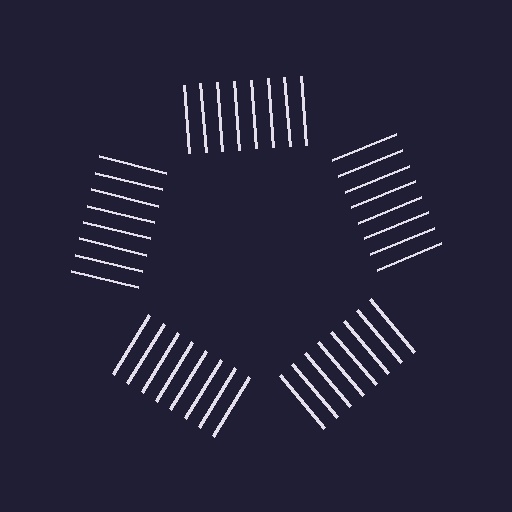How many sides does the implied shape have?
5 sides — the line-ends trace a pentagon.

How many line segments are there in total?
40 — 8 along each of the 5 edges.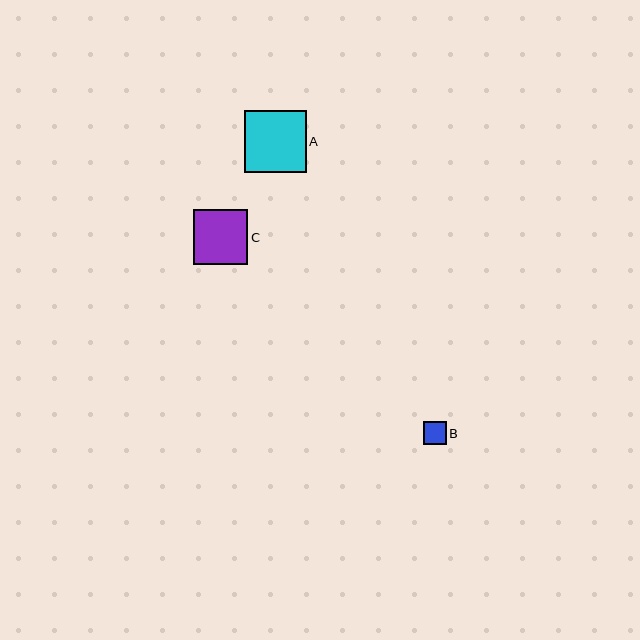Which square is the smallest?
Square B is the smallest with a size of approximately 23 pixels.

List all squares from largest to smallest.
From largest to smallest: A, C, B.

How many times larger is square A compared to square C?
Square A is approximately 1.1 times the size of square C.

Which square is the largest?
Square A is the largest with a size of approximately 62 pixels.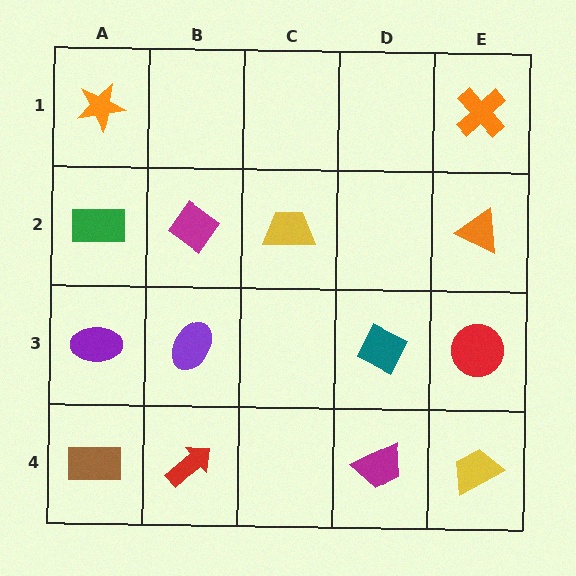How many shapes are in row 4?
4 shapes.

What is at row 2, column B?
A magenta diamond.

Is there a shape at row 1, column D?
No, that cell is empty.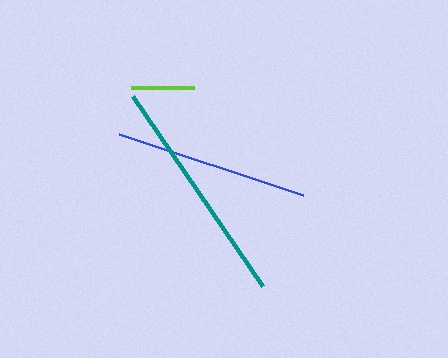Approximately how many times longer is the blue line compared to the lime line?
The blue line is approximately 3.1 times the length of the lime line.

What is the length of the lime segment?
The lime segment is approximately 63 pixels long.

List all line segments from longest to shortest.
From longest to shortest: teal, blue, lime.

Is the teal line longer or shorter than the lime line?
The teal line is longer than the lime line.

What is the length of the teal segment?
The teal segment is approximately 230 pixels long.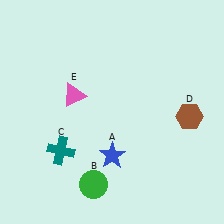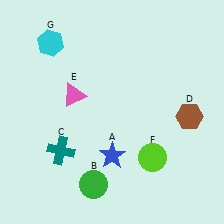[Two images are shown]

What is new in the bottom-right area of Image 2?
A lime circle (F) was added in the bottom-right area of Image 2.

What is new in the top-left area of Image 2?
A cyan hexagon (G) was added in the top-left area of Image 2.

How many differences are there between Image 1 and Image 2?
There are 2 differences between the two images.